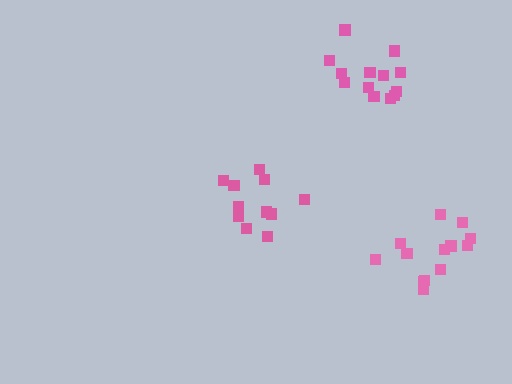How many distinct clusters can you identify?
There are 3 distinct clusters.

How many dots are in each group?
Group 1: 13 dots, Group 2: 13 dots, Group 3: 11 dots (37 total).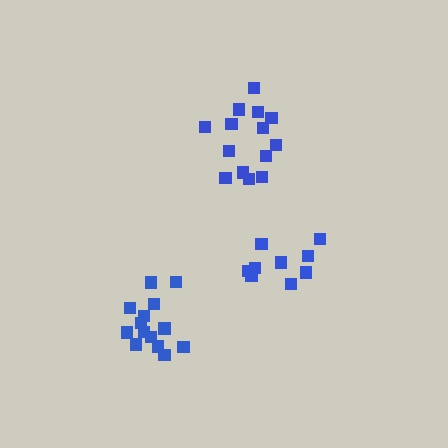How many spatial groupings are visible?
There are 3 spatial groupings.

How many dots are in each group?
Group 1: 9 dots, Group 2: 14 dots, Group 3: 14 dots (37 total).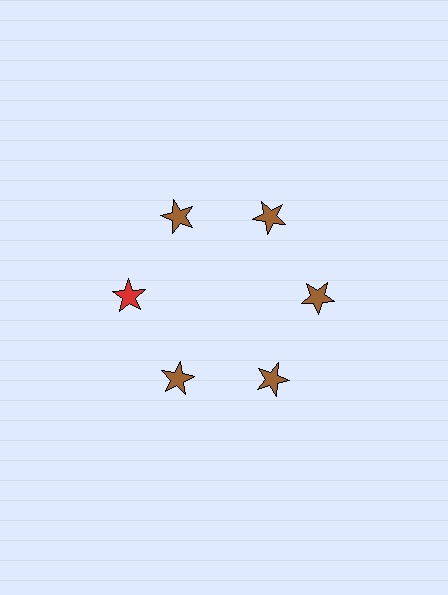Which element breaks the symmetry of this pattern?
The red star at roughly the 9 o'clock position breaks the symmetry. All other shapes are brown stars.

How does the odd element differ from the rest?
It has a different color: red instead of brown.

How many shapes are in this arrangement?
There are 6 shapes arranged in a ring pattern.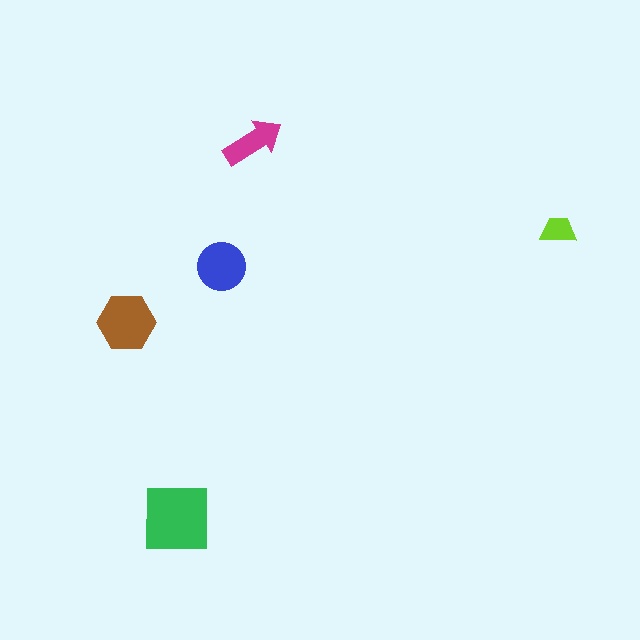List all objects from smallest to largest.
The lime trapezoid, the magenta arrow, the blue circle, the brown hexagon, the green square.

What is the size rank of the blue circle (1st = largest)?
3rd.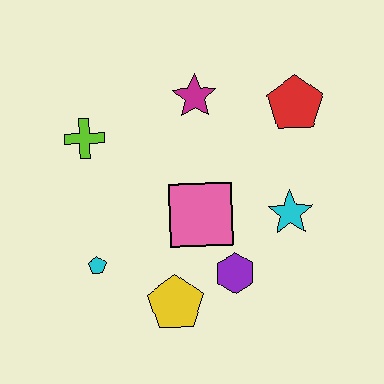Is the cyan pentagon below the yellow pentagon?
No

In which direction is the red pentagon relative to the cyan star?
The red pentagon is above the cyan star.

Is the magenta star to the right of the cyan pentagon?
Yes